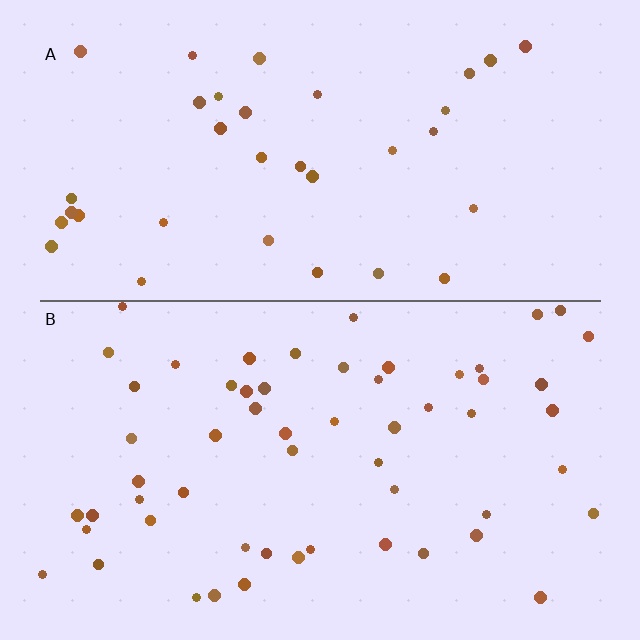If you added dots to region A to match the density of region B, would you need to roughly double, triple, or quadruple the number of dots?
Approximately double.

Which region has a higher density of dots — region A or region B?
B (the bottom).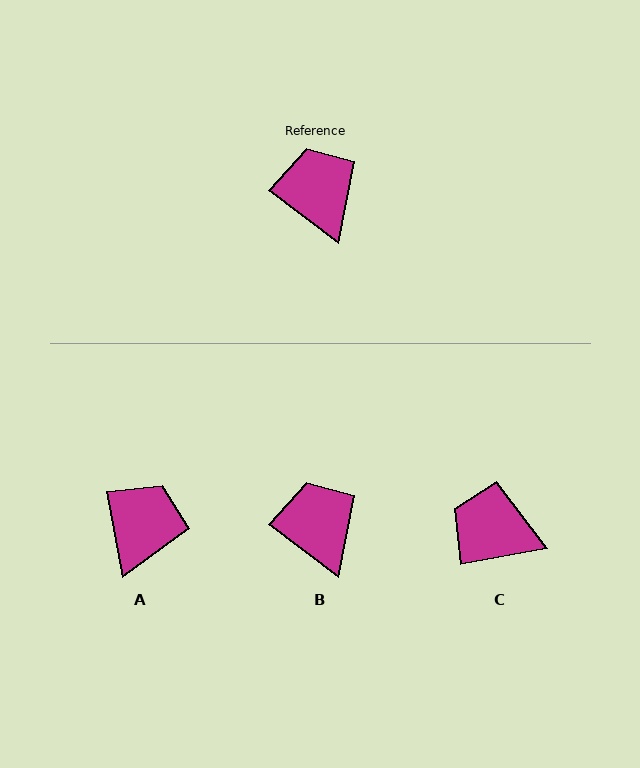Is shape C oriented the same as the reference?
No, it is off by about 48 degrees.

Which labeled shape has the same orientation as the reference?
B.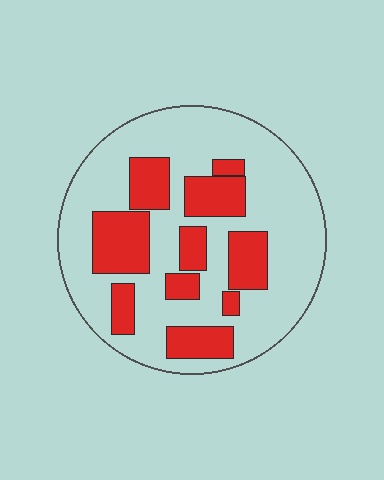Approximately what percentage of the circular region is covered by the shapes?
Approximately 30%.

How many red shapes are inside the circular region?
10.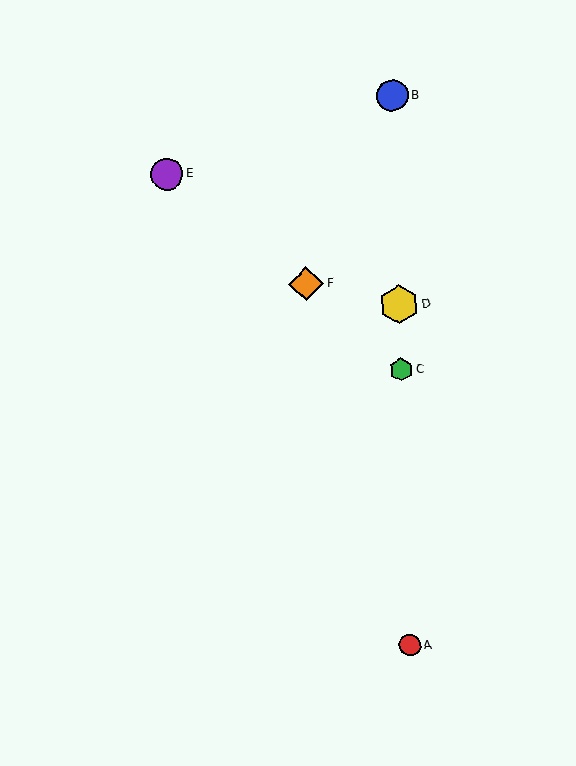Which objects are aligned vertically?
Objects A, B, C, D are aligned vertically.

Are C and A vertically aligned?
Yes, both are at x≈401.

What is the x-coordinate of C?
Object C is at x≈401.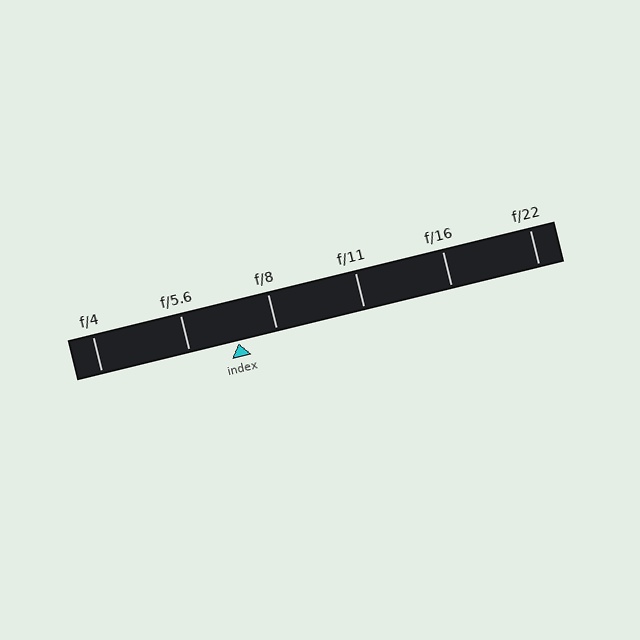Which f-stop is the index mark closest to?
The index mark is closest to f/8.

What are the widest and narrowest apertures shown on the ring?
The widest aperture shown is f/4 and the narrowest is f/22.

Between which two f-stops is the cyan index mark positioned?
The index mark is between f/5.6 and f/8.